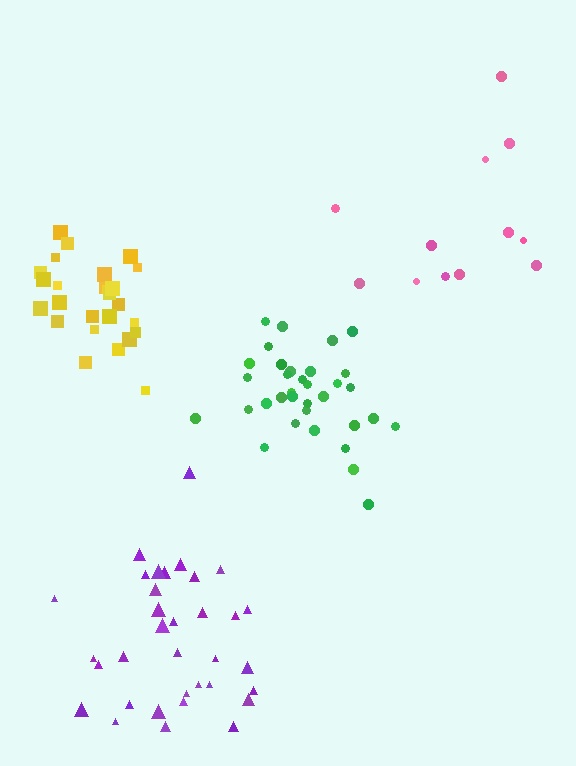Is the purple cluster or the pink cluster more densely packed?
Purple.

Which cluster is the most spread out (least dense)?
Pink.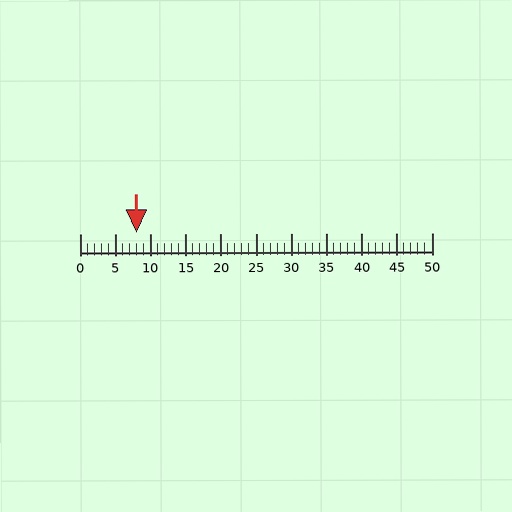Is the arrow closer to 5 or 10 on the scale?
The arrow is closer to 10.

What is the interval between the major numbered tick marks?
The major tick marks are spaced 5 units apart.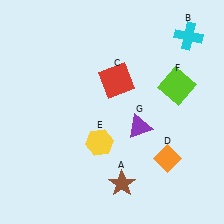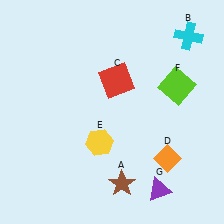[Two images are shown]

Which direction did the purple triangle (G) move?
The purple triangle (G) moved down.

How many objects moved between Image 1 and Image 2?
1 object moved between the two images.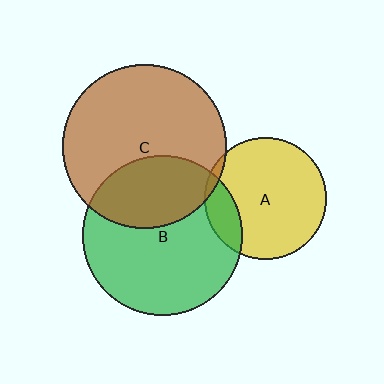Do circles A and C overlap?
Yes.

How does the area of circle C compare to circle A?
Approximately 1.8 times.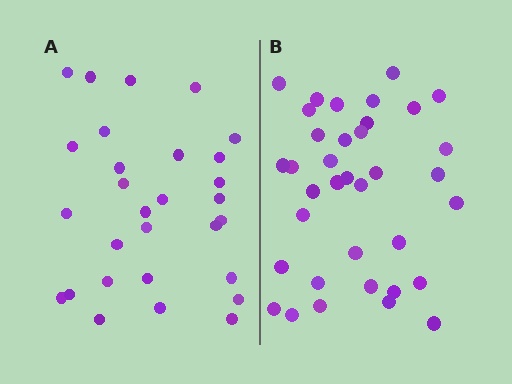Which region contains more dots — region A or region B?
Region B (the right region) has more dots.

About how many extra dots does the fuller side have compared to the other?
Region B has roughly 8 or so more dots than region A.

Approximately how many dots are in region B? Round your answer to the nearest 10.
About 40 dots. (The exact count is 36, which rounds to 40.)